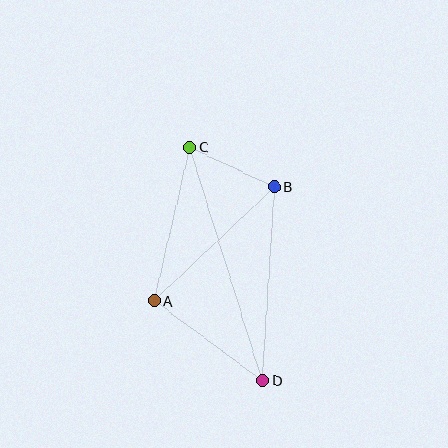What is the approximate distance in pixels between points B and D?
The distance between B and D is approximately 194 pixels.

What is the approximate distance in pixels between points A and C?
The distance between A and C is approximately 157 pixels.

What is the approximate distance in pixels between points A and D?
The distance between A and D is approximately 135 pixels.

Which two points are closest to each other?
Points B and C are closest to each other.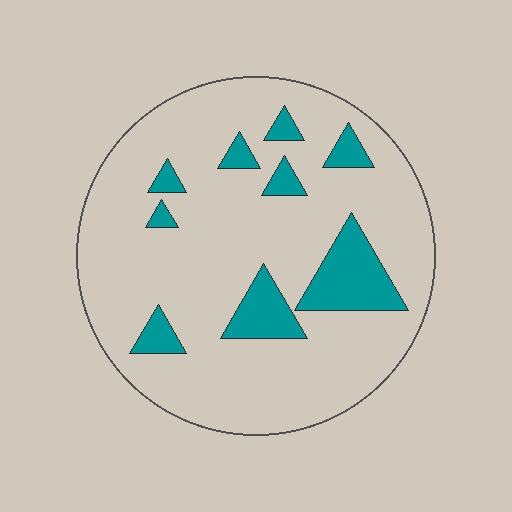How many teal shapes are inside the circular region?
9.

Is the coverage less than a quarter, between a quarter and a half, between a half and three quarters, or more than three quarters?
Less than a quarter.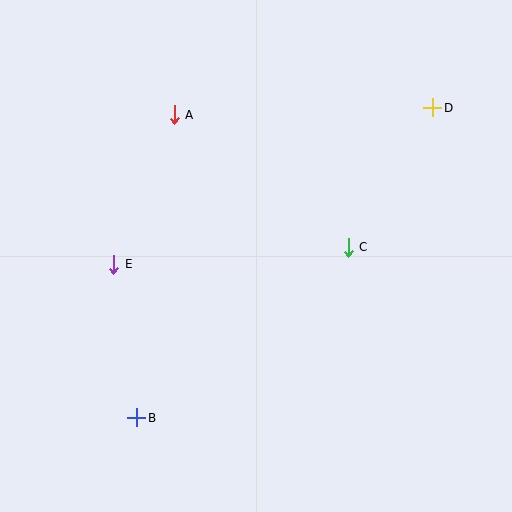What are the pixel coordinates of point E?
Point E is at (114, 264).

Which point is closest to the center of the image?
Point C at (348, 247) is closest to the center.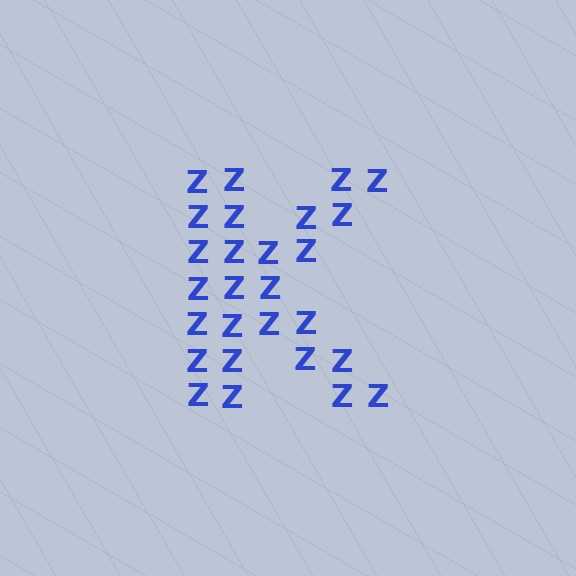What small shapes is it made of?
It is made of small letter Z's.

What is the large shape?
The large shape is the letter K.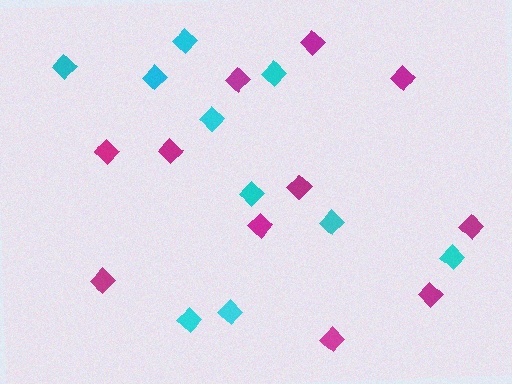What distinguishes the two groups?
There are 2 groups: one group of magenta diamonds (11) and one group of cyan diamonds (10).